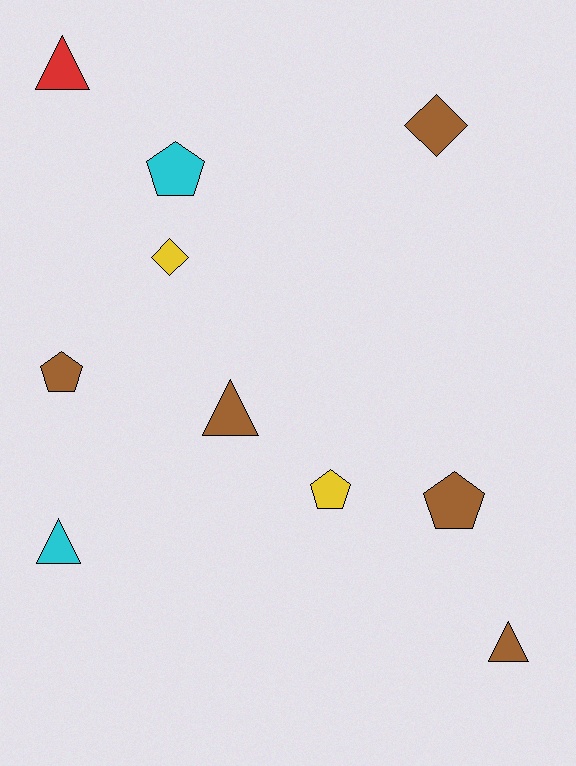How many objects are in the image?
There are 10 objects.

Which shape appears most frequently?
Triangle, with 4 objects.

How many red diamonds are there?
There are no red diamonds.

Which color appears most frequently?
Brown, with 5 objects.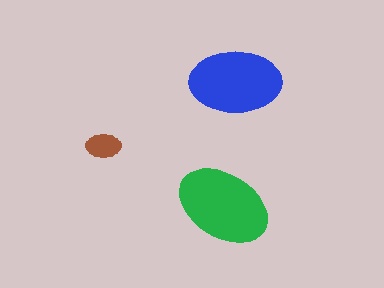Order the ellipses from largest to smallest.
the green one, the blue one, the brown one.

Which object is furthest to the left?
The brown ellipse is leftmost.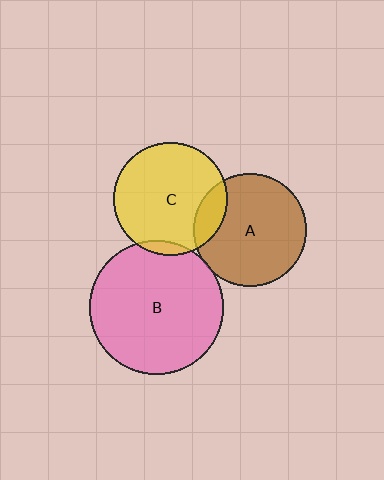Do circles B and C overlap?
Yes.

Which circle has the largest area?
Circle B (pink).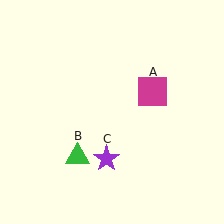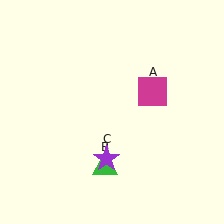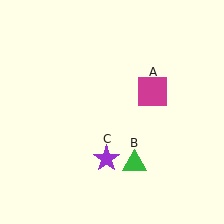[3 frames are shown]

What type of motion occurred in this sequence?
The green triangle (object B) rotated counterclockwise around the center of the scene.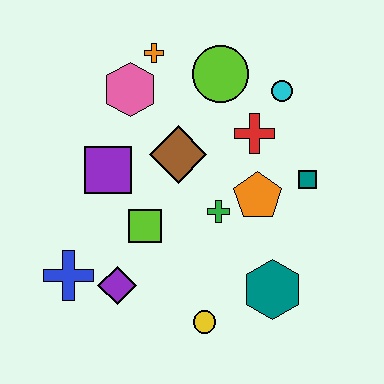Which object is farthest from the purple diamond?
The cyan circle is farthest from the purple diamond.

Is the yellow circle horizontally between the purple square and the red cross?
Yes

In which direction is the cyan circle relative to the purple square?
The cyan circle is to the right of the purple square.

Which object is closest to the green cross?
The orange pentagon is closest to the green cross.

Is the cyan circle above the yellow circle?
Yes